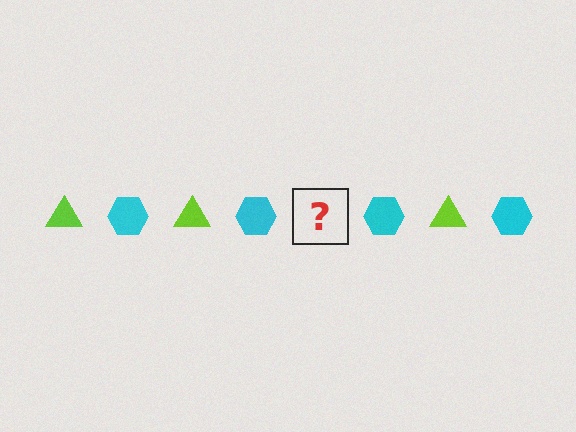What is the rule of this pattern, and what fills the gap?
The rule is that the pattern alternates between lime triangle and cyan hexagon. The gap should be filled with a lime triangle.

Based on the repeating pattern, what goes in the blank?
The blank should be a lime triangle.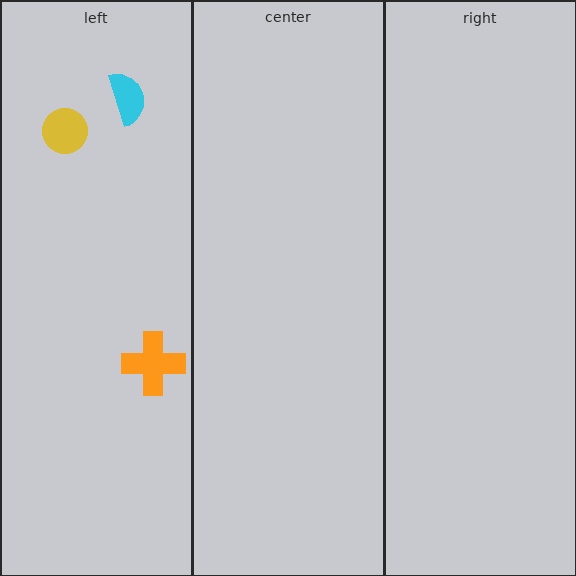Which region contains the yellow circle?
The left region.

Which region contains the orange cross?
The left region.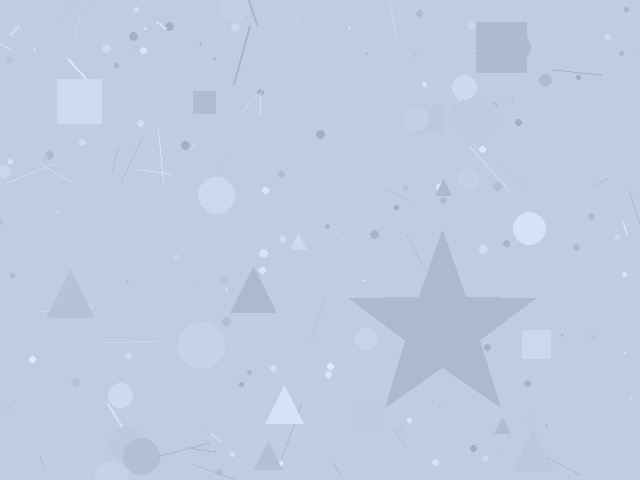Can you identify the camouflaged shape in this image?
The camouflaged shape is a star.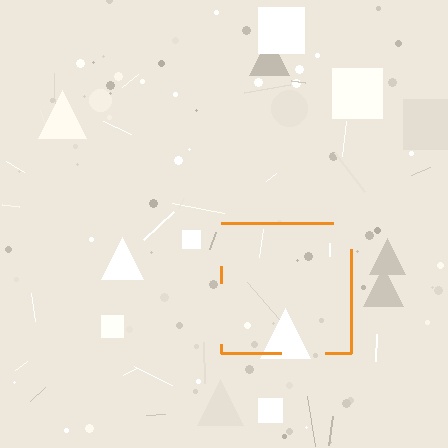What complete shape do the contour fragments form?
The contour fragments form a square.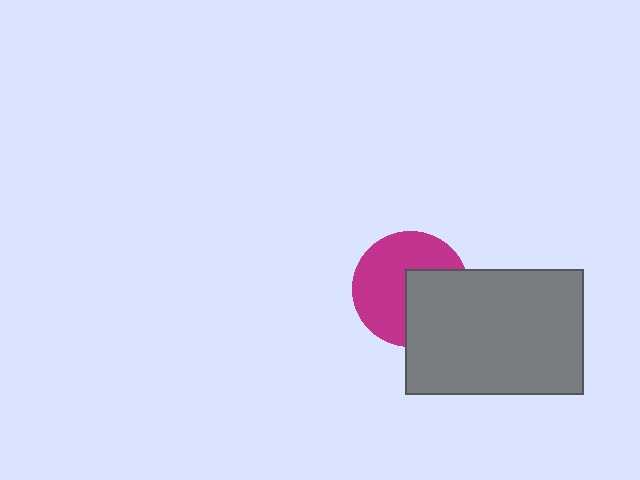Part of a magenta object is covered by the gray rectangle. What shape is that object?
It is a circle.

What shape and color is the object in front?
The object in front is a gray rectangle.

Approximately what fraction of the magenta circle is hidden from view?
Roughly 39% of the magenta circle is hidden behind the gray rectangle.